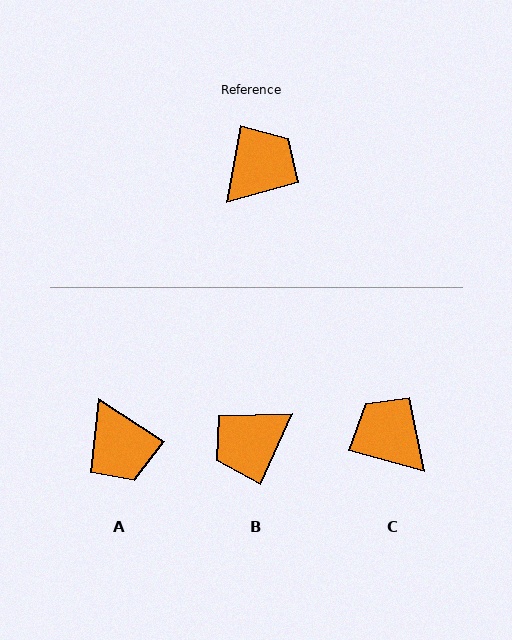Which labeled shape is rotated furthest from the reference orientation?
B, about 166 degrees away.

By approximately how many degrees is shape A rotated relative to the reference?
Approximately 112 degrees clockwise.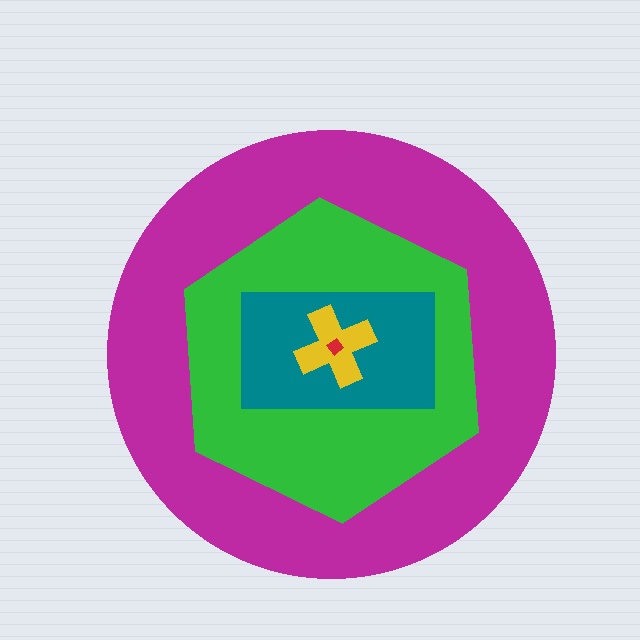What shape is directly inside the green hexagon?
The teal rectangle.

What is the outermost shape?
The magenta circle.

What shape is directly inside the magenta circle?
The green hexagon.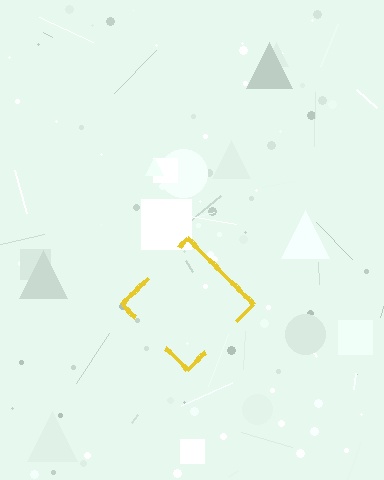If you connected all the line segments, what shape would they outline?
They would outline a diamond.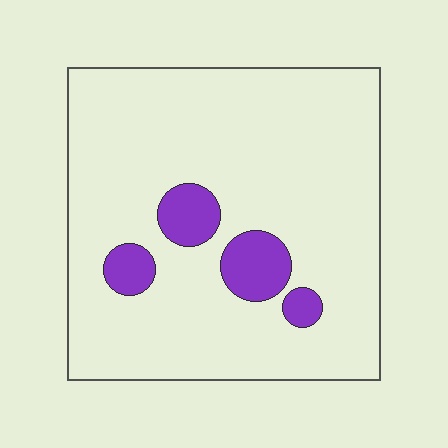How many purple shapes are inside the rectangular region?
4.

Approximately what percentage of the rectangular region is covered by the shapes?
Approximately 10%.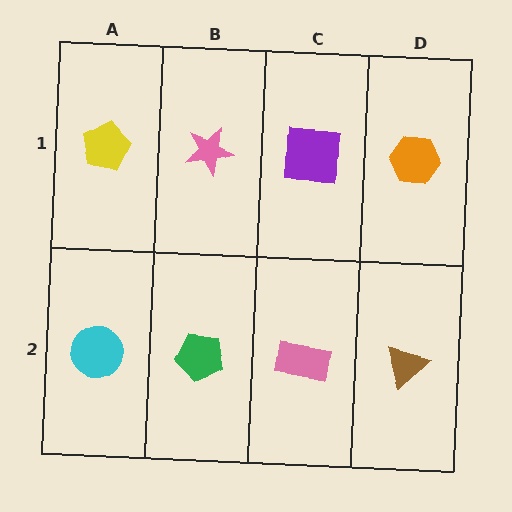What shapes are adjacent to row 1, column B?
A green pentagon (row 2, column B), a yellow pentagon (row 1, column A), a purple square (row 1, column C).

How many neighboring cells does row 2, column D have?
2.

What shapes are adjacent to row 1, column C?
A pink rectangle (row 2, column C), a pink star (row 1, column B), an orange hexagon (row 1, column D).